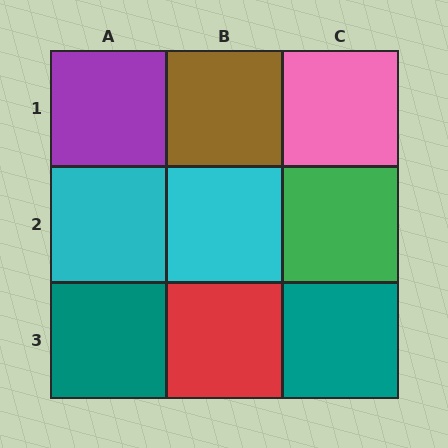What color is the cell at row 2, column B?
Cyan.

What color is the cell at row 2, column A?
Cyan.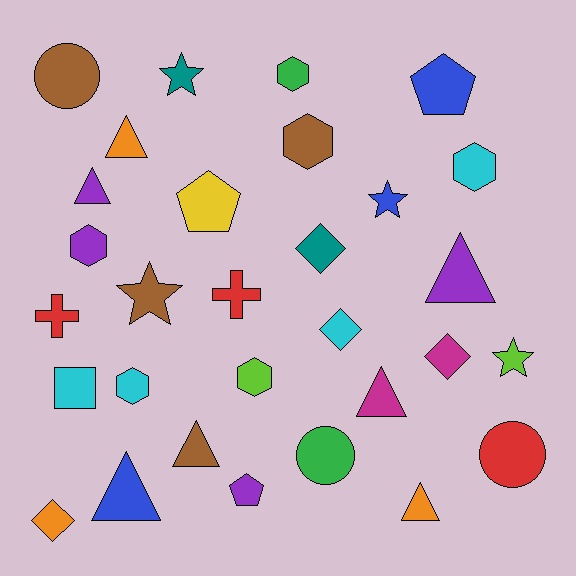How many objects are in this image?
There are 30 objects.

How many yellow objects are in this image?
There is 1 yellow object.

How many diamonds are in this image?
There are 4 diamonds.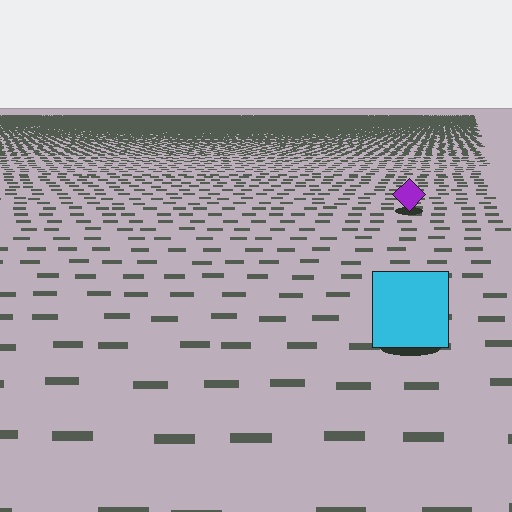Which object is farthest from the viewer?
The purple diamond is farthest from the viewer. It appears smaller and the ground texture around it is denser.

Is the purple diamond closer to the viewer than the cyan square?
No. The cyan square is closer — you can tell from the texture gradient: the ground texture is coarser near it.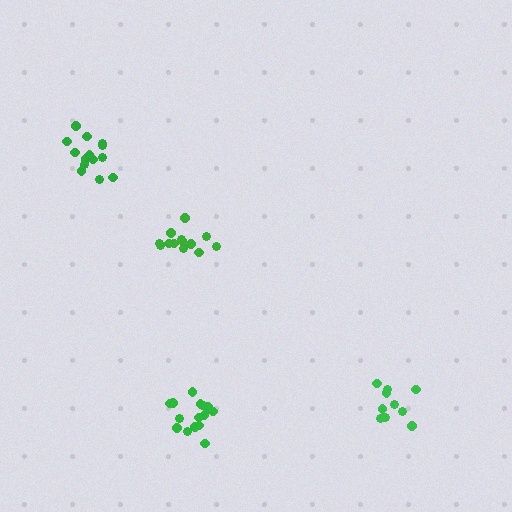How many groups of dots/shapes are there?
There are 4 groups.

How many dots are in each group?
Group 1: 13 dots, Group 2: 10 dots, Group 3: 15 dots, Group 4: 14 dots (52 total).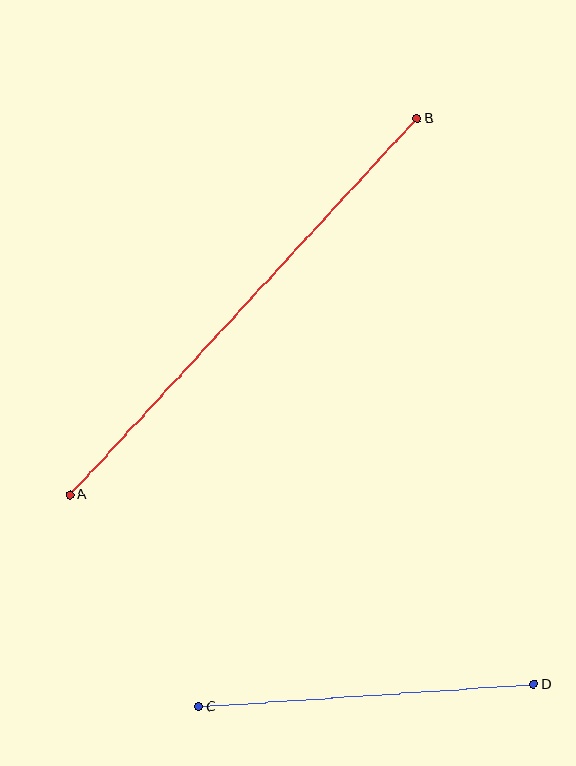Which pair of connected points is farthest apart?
Points A and B are farthest apart.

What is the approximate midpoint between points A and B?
The midpoint is at approximately (243, 307) pixels.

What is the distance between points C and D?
The distance is approximately 336 pixels.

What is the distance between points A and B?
The distance is approximately 512 pixels.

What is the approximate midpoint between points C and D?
The midpoint is at approximately (366, 696) pixels.